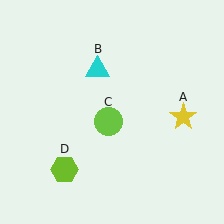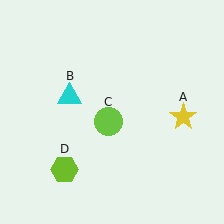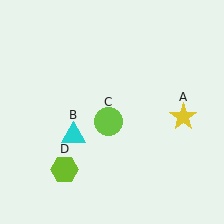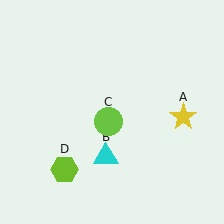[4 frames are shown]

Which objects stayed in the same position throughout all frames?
Yellow star (object A) and lime circle (object C) and lime hexagon (object D) remained stationary.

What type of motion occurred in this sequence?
The cyan triangle (object B) rotated counterclockwise around the center of the scene.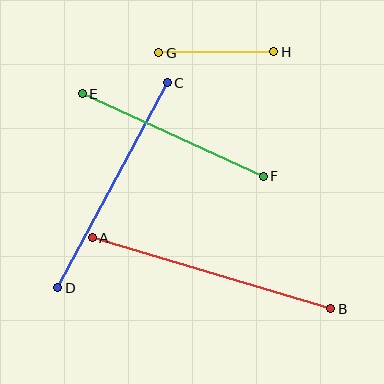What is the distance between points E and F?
The distance is approximately 199 pixels.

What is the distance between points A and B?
The distance is approximately 249 pixels.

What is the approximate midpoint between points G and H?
The midpoint is at approximately (216, 52) pixels.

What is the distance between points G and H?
The distance is approximately 115 pixels.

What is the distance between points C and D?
The distance is approximately 233 pixels.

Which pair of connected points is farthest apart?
Points A and B are farthest apart.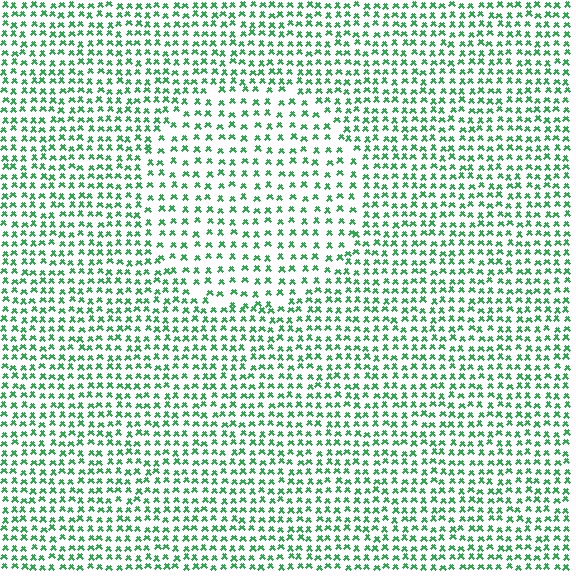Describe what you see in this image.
The image contains small green elements arranged at two different densities. A circle-shaped region is visible where the elements are less densely packed than the surrounding area.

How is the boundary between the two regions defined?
The boundary is defined by a change in element density (approximately 1.6x ratio). All elements are the same color, size, and shape.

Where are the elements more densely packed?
The elements are more densely packed outside the circle boundary.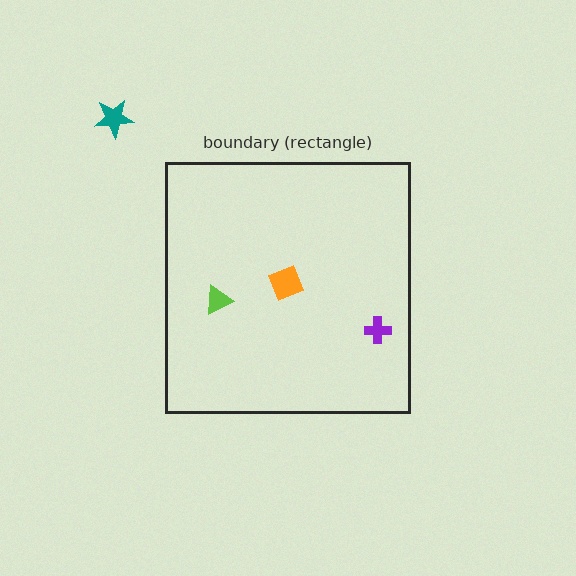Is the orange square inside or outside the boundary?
Inside.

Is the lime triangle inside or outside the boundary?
Inside.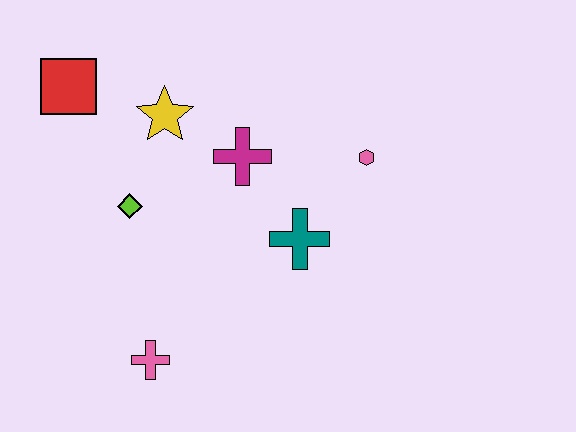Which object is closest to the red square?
The yellow star is closest to the red square.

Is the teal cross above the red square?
No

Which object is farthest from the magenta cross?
The pink cross is farthest from the magenta cross.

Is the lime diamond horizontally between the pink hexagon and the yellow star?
No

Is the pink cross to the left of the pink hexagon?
Yes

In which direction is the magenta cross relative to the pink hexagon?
The magenta cross is to the left of the pink hexagon.